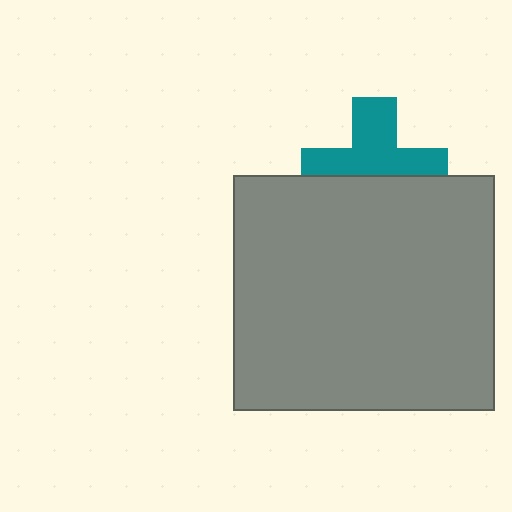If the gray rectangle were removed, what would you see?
You would see the complete teal cross.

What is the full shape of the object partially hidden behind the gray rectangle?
The partially hidden object is a teal cross.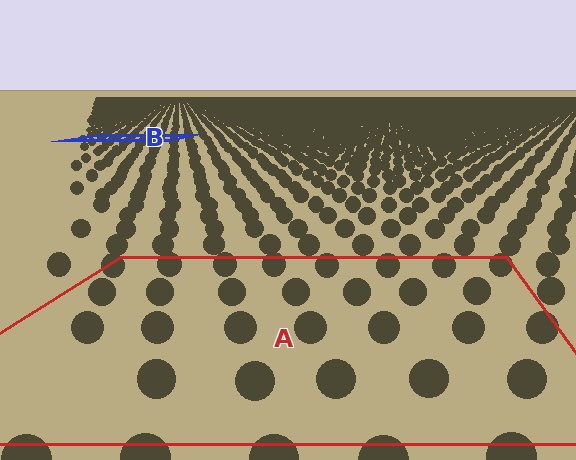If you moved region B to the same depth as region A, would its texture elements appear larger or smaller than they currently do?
They would appear larger. At a closer depth, the same texture elements are projected at a bigger on-screen size.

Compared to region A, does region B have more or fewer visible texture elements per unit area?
Region B has more texture elements per unit area — they are packed more densely because it is farther away.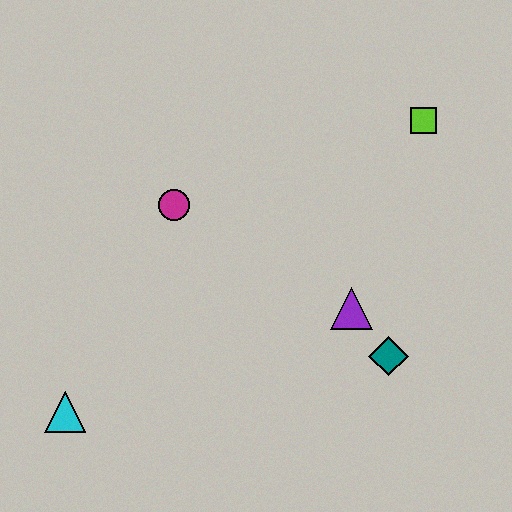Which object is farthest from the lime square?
The cyan triangle is farthest from the lime square.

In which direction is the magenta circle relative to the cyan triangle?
The magenta circle is above the cyan triangle.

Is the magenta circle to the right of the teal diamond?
No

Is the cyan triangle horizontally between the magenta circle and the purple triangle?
No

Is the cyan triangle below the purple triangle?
Yes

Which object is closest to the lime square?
The purple triangle is closest to the lime square.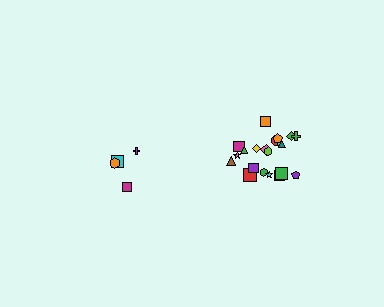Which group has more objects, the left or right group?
The right group.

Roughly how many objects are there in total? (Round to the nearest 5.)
Roughly 25 objects in total.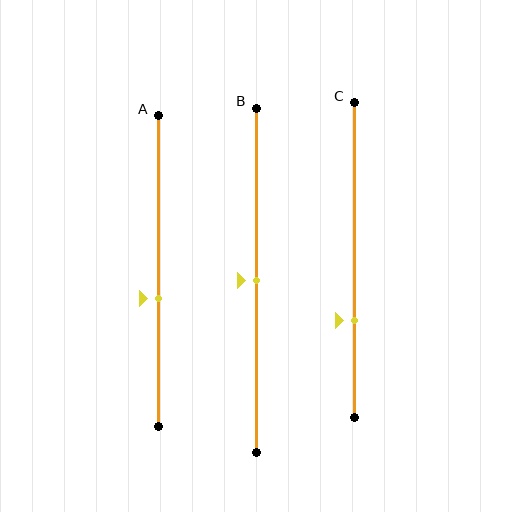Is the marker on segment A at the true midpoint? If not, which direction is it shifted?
No, the marker on segment A is shifted downward by about 9% of the segment length.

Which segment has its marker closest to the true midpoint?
Segment B has its marker closest to the true midpoint.